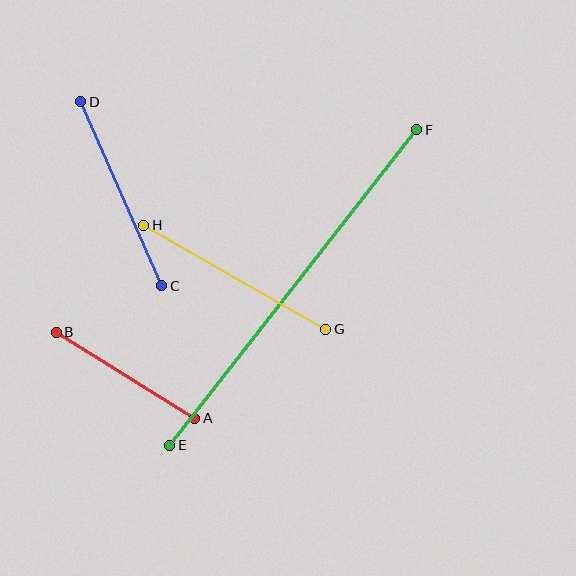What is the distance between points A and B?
The distance is approximately 163 pixels.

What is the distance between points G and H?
The distance is approximately 210 pixels.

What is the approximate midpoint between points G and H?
The midpoint is at approximately (235, 277) pixels.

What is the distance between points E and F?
The distance is approximately 401 pixels.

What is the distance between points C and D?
The distance is approximately 201 pixels.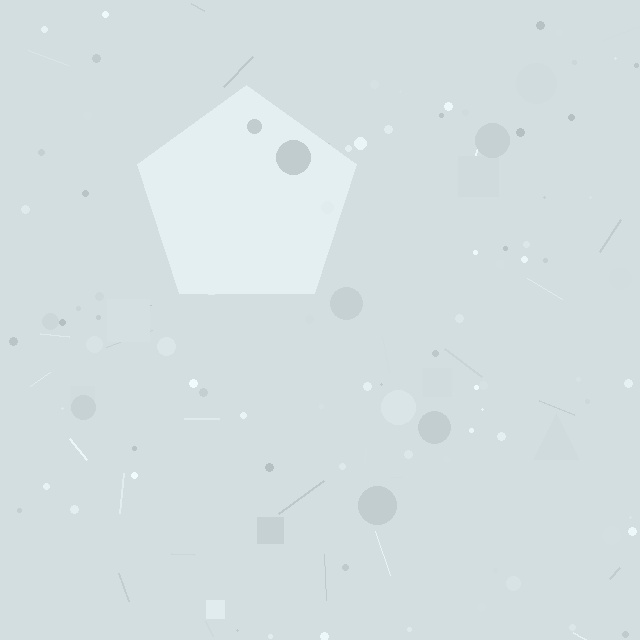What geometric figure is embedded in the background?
A pentagon is embedded in the background.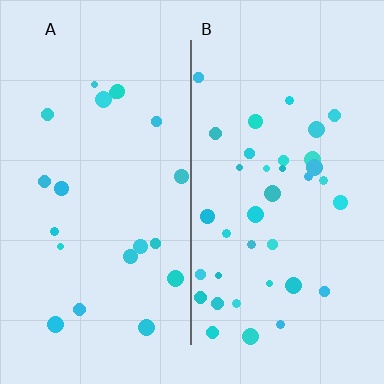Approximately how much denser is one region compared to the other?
Approximately 1.8× — region B over region A.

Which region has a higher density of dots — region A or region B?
B (the right).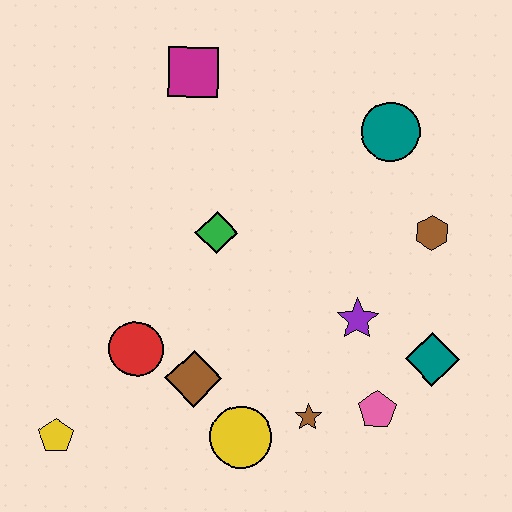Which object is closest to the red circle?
The brown diamond is closest to the red circle.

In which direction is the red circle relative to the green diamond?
The red circle is below the green diamond.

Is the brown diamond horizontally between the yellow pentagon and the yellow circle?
Yes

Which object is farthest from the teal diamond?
The yellow pentagon is farthest from the teal diamond.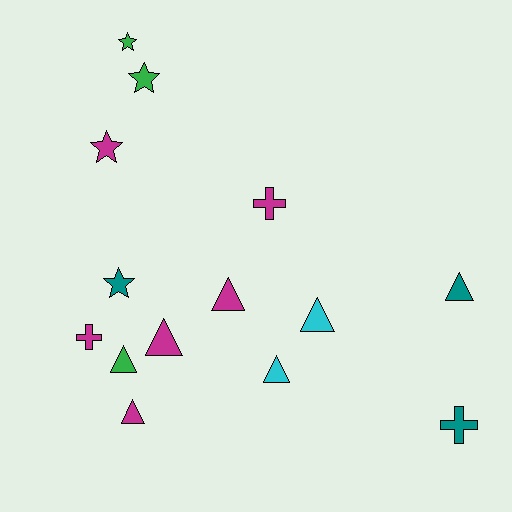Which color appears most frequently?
Magenta, with 6 objects.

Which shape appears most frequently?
Triangle, with 7 objects.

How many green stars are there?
There are 2 green stars.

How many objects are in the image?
There are 14 objects.